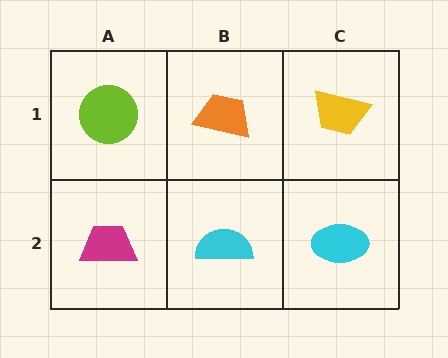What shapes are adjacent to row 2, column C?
A yellow trapezoid (row 1, column C), a cyan semicircle (row 2, column B).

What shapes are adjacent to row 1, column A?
A magenta trapezoid (row 2, column A), an orange trapezoid (row 1, column B).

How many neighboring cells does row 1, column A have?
2.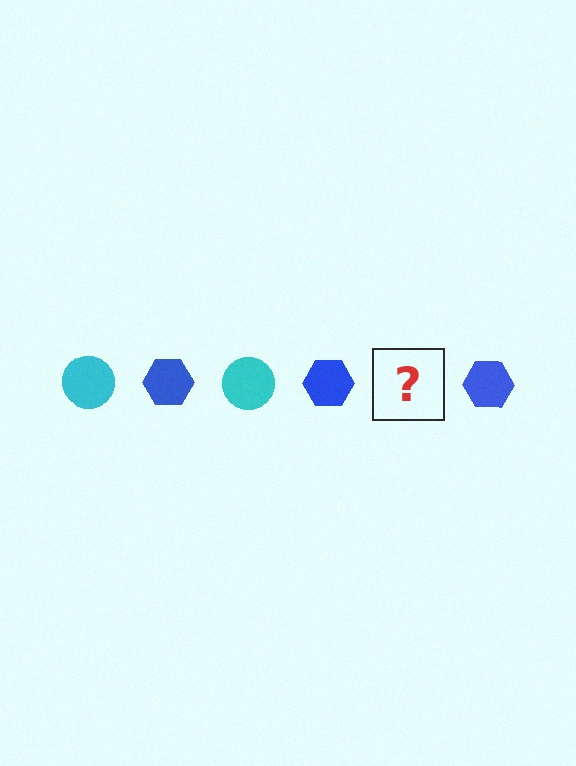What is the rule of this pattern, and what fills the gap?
The rule is that the pattern alternates between cyan circle and blue hexagon. The gap should be filled with a cyan circle.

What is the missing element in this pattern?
The missing element is a cyan circle.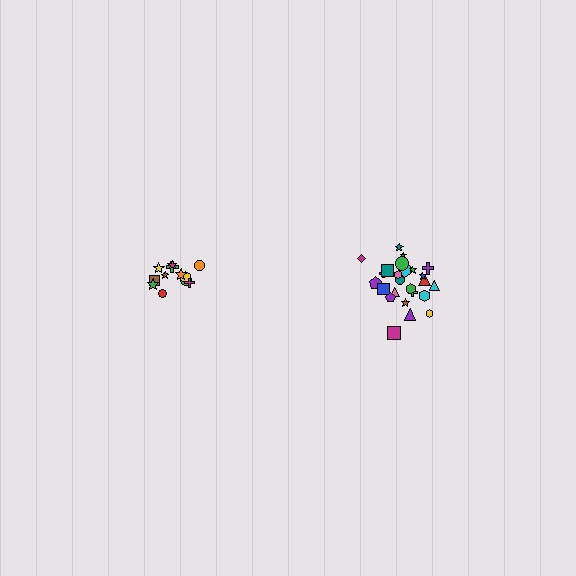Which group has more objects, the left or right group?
The right group.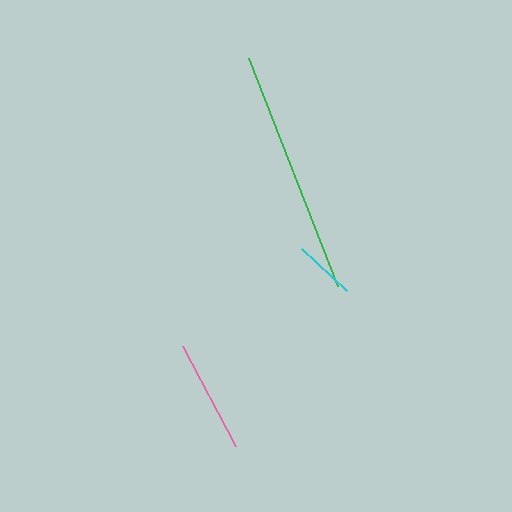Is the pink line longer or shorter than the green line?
The green line is longer than the pink line.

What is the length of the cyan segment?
The cyan segment is approximately 61 pixels long.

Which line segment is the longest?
The green line is the longest at approximately 245 pixels.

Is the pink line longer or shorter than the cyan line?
The pink line is longer than the cyan line.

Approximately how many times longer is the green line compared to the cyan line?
The green line is approximately 4.0 times the length of the cyan line.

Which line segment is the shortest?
The cyan line is the shortest at approximately 61 pixels.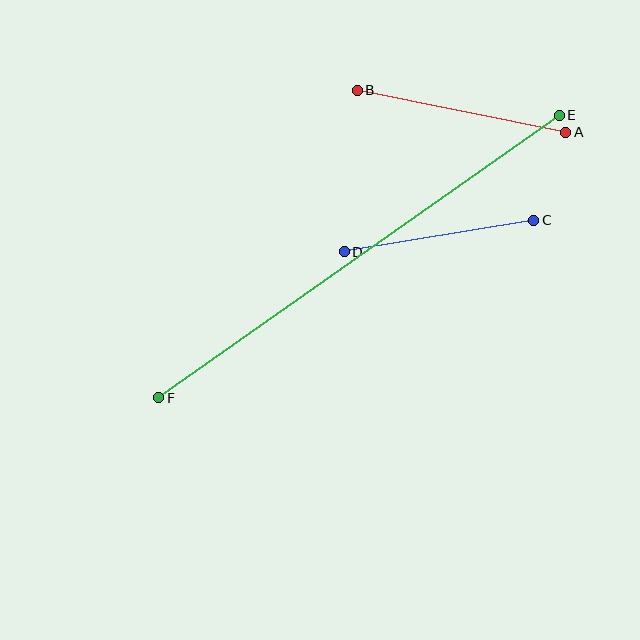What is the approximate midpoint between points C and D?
The midpoint is at approximately (439, 236) pixels.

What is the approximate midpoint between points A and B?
The midpoint is at approximately (461, 111) pixels.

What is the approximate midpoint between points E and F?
The midpoint is at approximately (359, 256) pixels.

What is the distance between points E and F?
The distance is approximately 490 pixels.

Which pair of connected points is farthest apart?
Points E and F are farthest apart.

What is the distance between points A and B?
The distance is approximately 213 pixels.